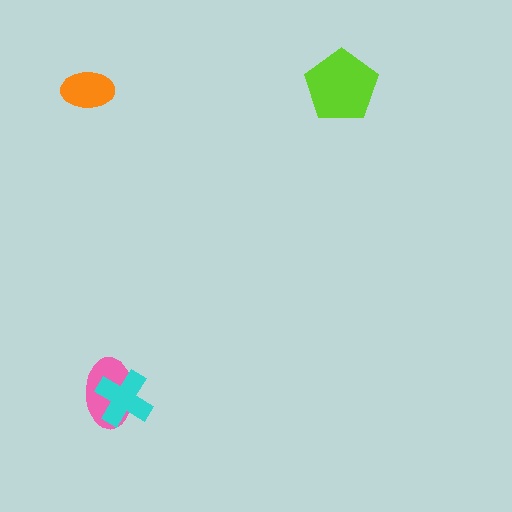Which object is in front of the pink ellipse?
The cyan cross is in front of the pink ellipse.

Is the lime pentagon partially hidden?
No, no other shape covers it.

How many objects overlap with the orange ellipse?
0 objects overlap with the orange ellipse.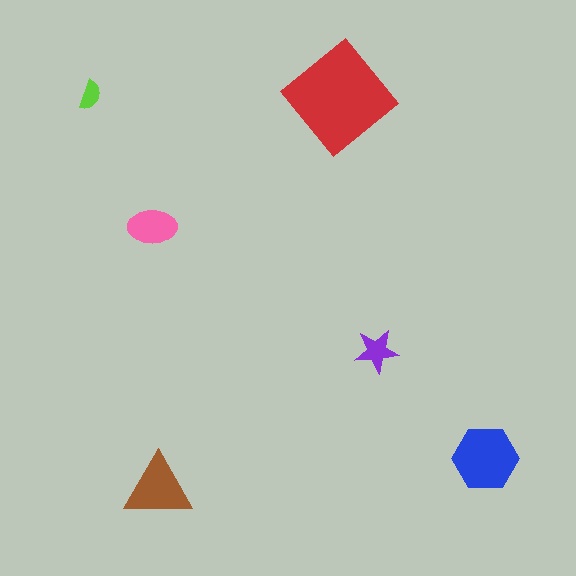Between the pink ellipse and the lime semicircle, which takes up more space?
The pink ellipse.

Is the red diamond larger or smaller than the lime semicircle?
Larger.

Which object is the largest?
The red diamond.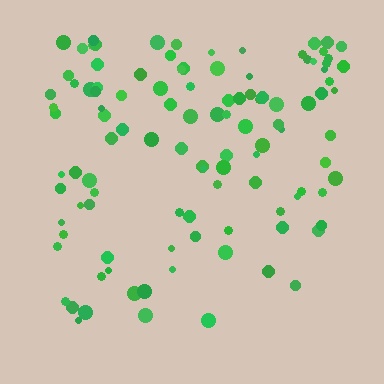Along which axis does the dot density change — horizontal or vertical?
Vertical.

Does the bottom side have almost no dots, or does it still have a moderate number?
Still a moderate number, just noticeably fewer than the top.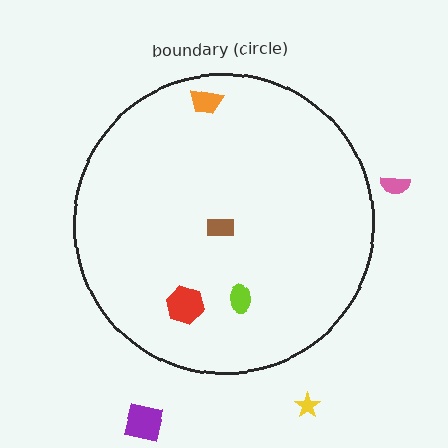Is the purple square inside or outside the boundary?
Outside.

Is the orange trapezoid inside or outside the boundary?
Inside.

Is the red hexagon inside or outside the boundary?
Inside.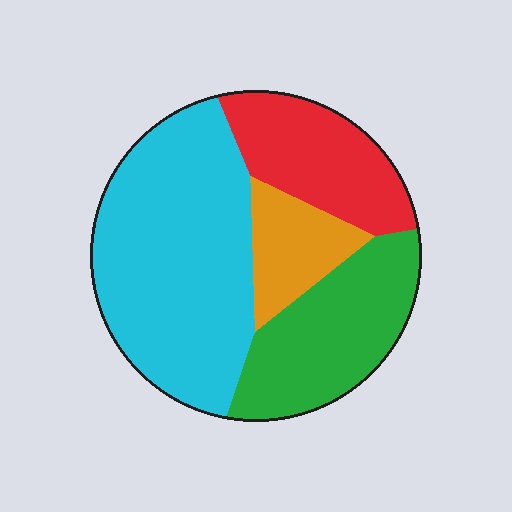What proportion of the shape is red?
Red takes up about one fifth (1/5) of the shape.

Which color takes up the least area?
Orange, at roughly 10%.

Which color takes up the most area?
Cyan, at roughly 45%.